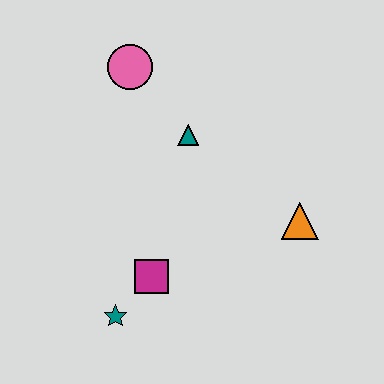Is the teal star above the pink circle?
No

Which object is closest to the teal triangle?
The pink circle is closest to the teal triangle.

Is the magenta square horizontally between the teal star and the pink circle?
No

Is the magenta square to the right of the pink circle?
Yes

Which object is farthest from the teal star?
The pink circle is farthest from the teal star.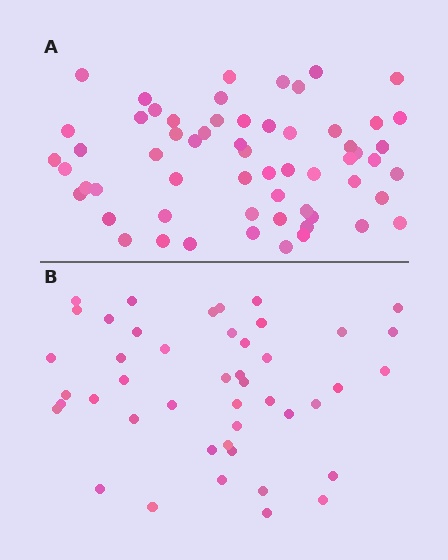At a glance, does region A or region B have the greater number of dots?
Region A (the top region) has more dots.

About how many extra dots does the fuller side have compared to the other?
Region A has approximately 15 more dots than region B.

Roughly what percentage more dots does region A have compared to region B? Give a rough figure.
About 35% more.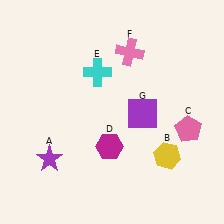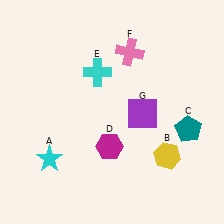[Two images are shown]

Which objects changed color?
A changed from purple to cyan. C changed from pink to teal.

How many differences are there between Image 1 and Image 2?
There are 2 differences between the two images.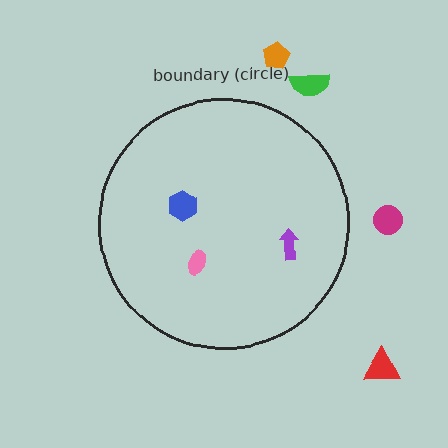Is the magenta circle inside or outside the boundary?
Outside.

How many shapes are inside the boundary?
3 inside, 4 outside.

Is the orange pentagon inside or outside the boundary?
Outside.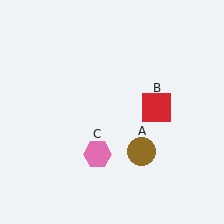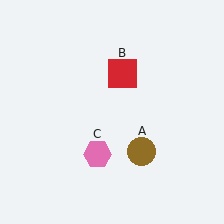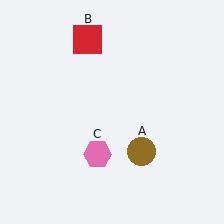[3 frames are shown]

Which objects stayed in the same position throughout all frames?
Brown circle (object A) and pink hexagon (object C) remained stationary.